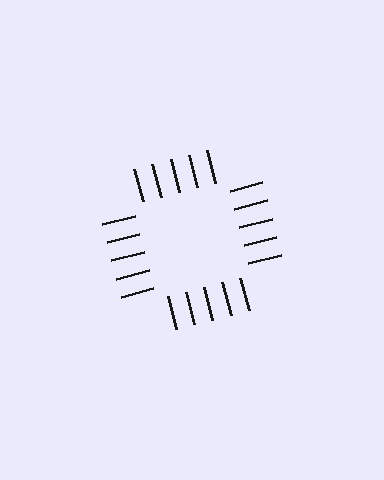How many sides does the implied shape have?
4 sides — the line-ends trace a square.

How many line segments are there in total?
20 — 5 along each of the 4 edges.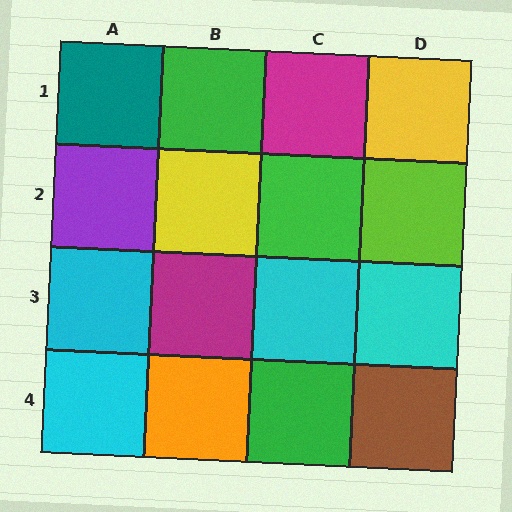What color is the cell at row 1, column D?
Yellow.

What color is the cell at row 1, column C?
Magenta.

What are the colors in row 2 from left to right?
Purple, yellow, green, lime.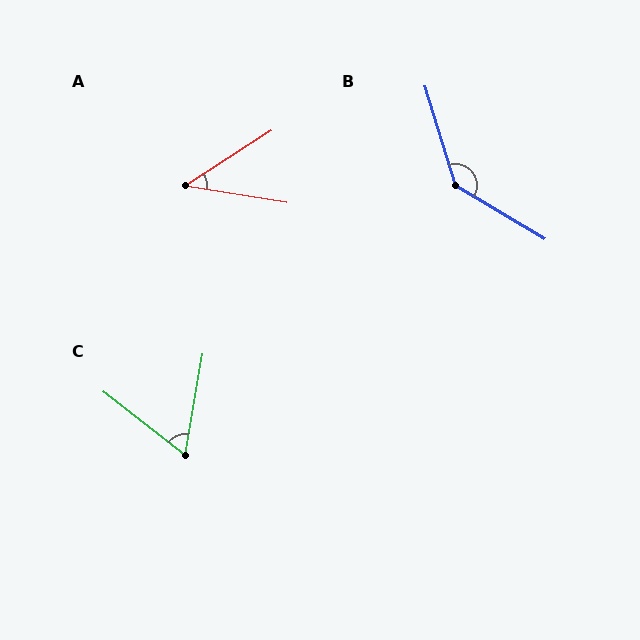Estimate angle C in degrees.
Approximately 62 degrees.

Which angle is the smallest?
A, at approximately 42 degrees.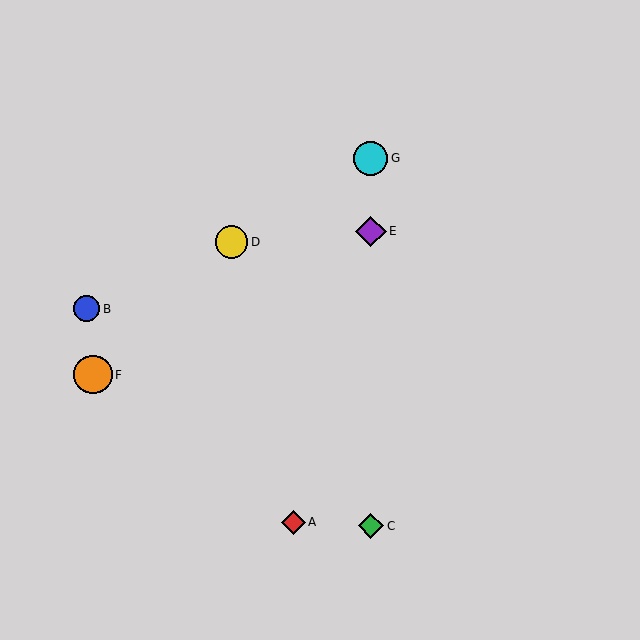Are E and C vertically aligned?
Yes, both are at x≈371.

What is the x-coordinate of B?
Object B is at x≈86.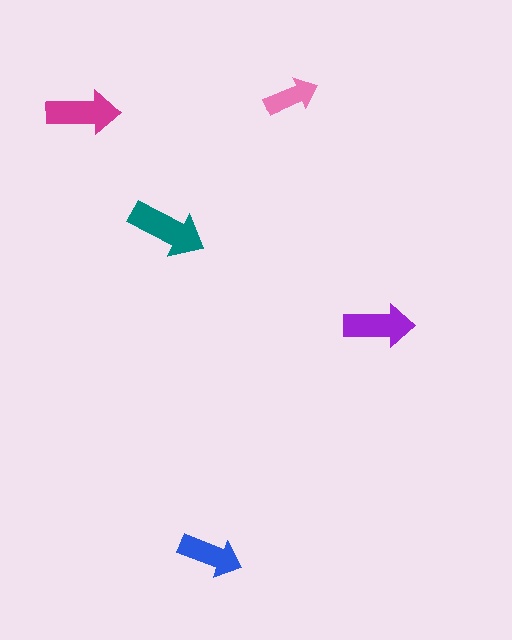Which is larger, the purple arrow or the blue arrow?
The purple one.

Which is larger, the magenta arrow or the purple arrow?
The magenta one.